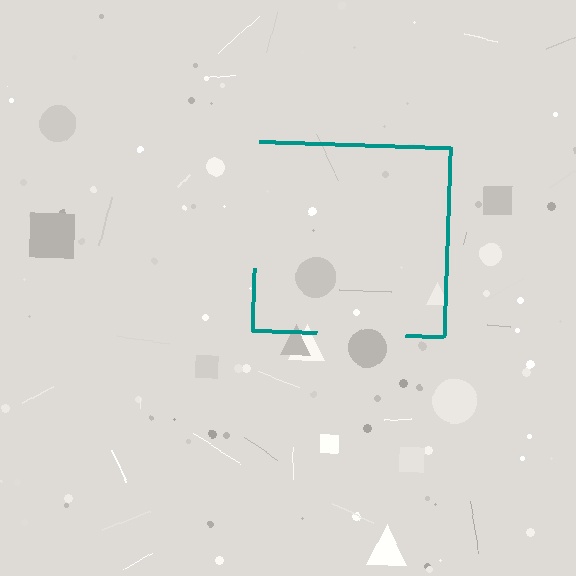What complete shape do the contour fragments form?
The contour fragments form a square.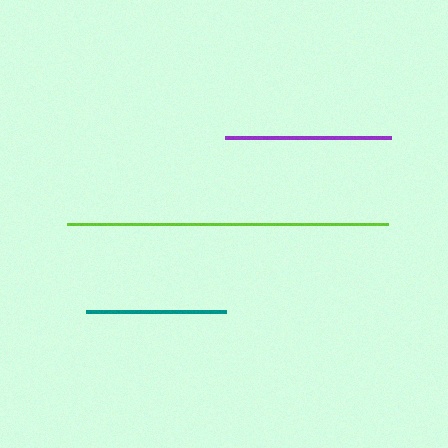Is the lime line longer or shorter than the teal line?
The lime line is longer than the teal line.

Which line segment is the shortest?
The teal line is the shortest at approximately 141 pixels.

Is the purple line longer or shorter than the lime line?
The lime line is longer than the purple line.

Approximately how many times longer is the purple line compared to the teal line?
The purple line is approximately 1.2 times the length of the teal line.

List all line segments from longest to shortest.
From longest to shortest: lime, purple, teal.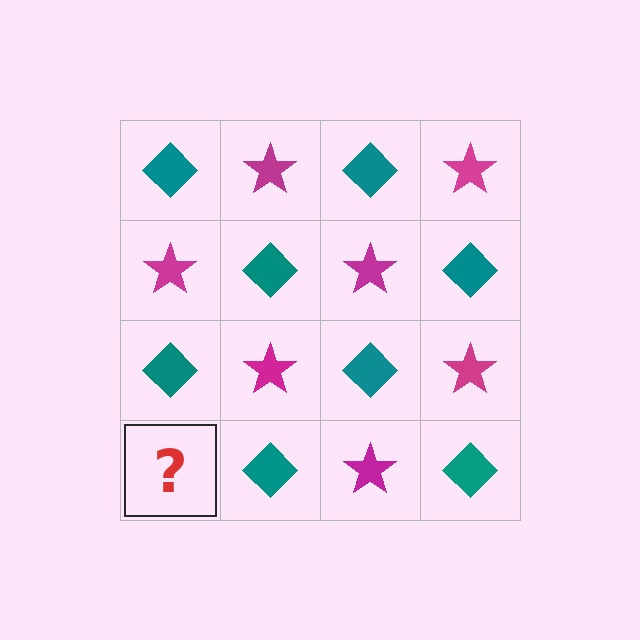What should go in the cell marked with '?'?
The missing cell should contain a magenta star.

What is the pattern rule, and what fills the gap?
The rule is that it alternates teal diamond and magenta star in a checkerboard pattern. The gap should be filled with a magenta star.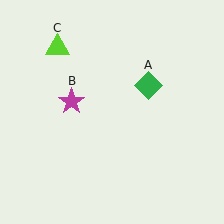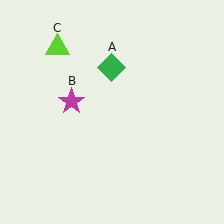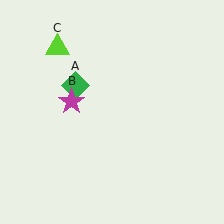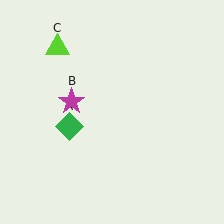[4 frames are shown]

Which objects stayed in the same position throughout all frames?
Magenta star (object B) and lime triangle (object C) remained stationary.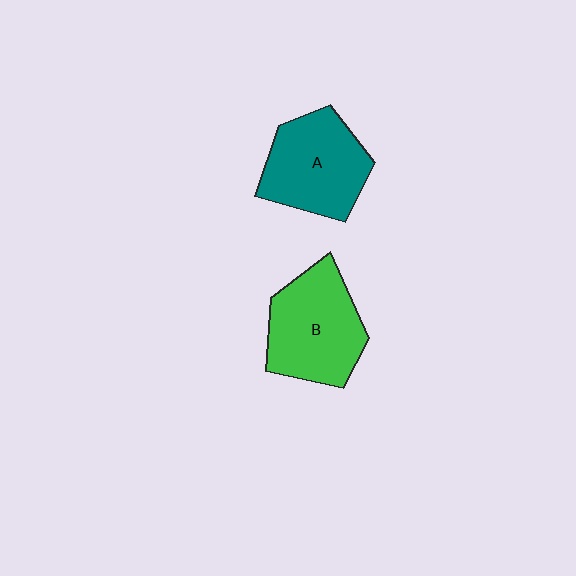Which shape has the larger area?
Shape B (green).